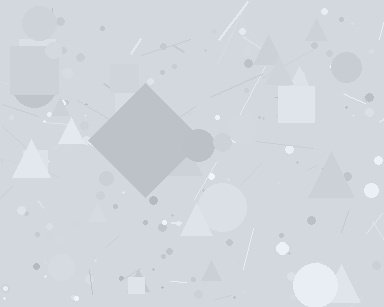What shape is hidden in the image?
A diamond is hidden in the image.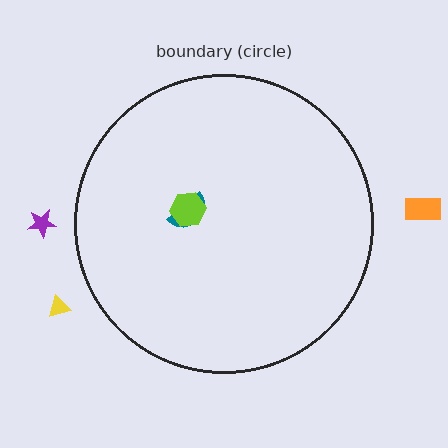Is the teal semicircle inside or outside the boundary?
Inside.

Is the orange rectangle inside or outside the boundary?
Outside.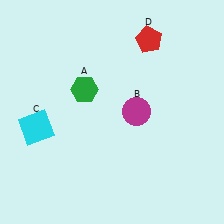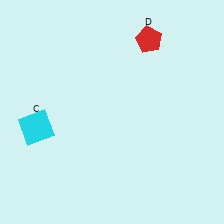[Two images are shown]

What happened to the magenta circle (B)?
The magenta circle (B) was removed in Image 2. It was in the top-right area of Image 1.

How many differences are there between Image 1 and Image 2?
There are 2 differences between the two images.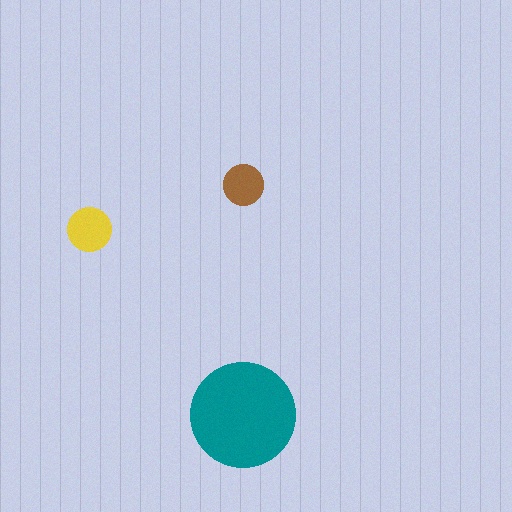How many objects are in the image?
There are 3 objects in the image.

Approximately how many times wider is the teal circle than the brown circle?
About 2.5 times wider.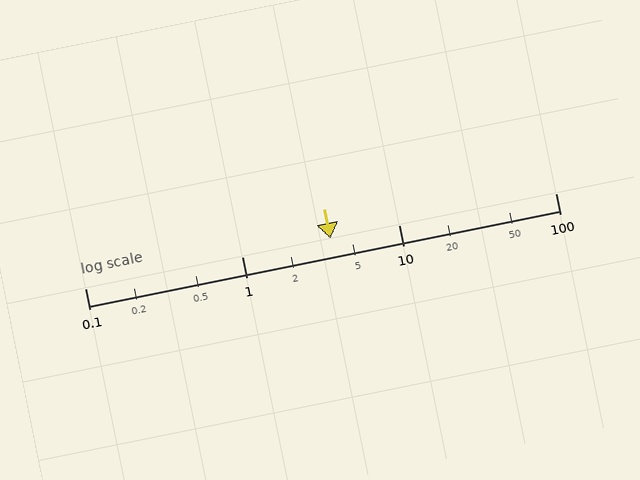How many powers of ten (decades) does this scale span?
The scale spans 3 decades, from 0.1 to 100.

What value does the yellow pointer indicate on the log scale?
The pointer indicates approximately 3.7.